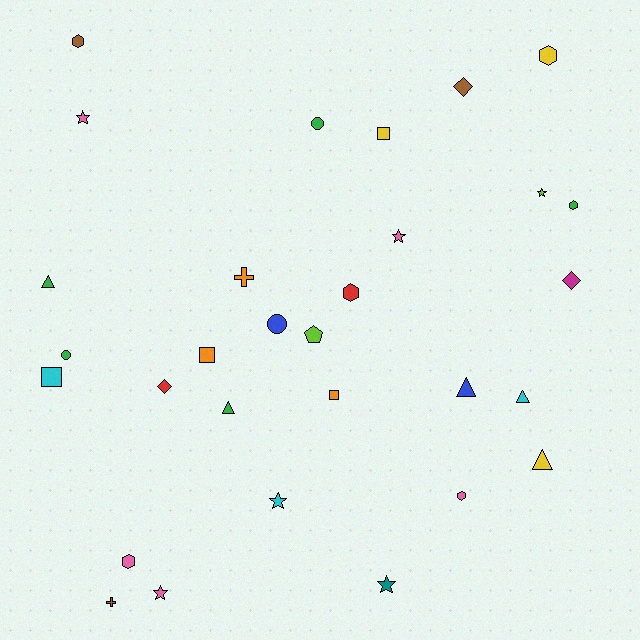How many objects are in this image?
There are 30 objects.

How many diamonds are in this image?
There are 3 diamonds.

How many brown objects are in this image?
There are 3 brown objects.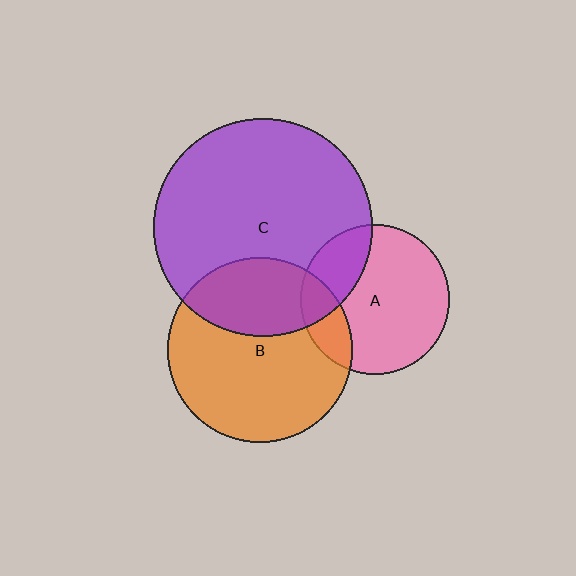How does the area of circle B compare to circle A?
Approximately 1.5 times.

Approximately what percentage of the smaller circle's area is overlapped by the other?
Approximately 25%.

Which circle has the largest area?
Circle C (purple).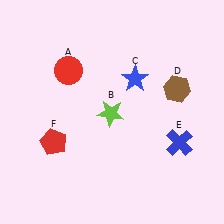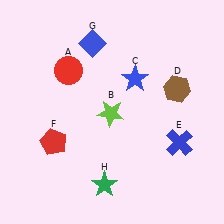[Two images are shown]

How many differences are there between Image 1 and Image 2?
There are 2 differences between the two images.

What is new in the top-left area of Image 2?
A blue diamond (G) was added in the top-left area of Image 2.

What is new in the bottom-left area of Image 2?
A green star (H) was added in the bottom-left area of Image 2.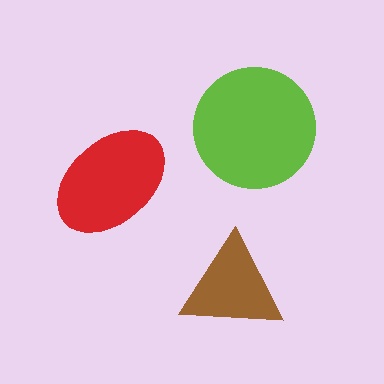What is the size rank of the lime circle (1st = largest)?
1st.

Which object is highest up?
The lime circle is topmost.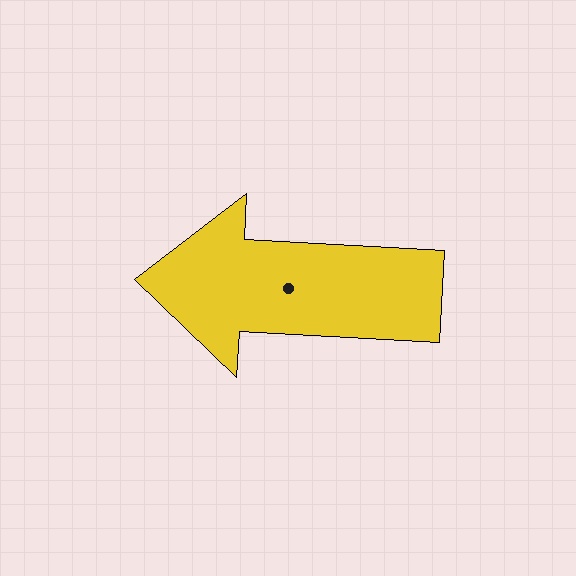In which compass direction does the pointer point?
West.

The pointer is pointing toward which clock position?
Roughly 9 o'clock.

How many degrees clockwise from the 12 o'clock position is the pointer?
Approximately 273 degrees.